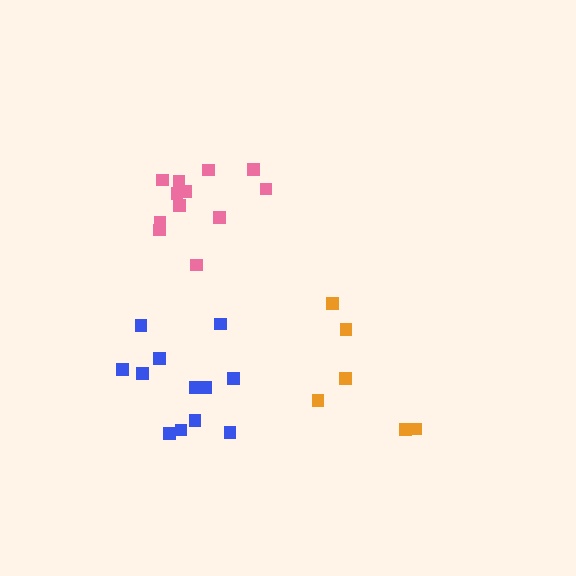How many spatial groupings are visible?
There are 3 spatial groupings.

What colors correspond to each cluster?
The clusters are colored: pink, blue, orange.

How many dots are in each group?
Group 1: 12 dots, Group 2: 12 dots, Group 3: 6 dots (30 total).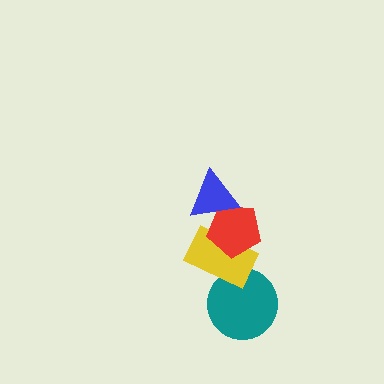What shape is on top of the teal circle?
The yellow rectangle is on top of the teal circle.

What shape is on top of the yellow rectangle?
The red pentagon is on top of the yellow rectangle.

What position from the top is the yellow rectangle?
The yellow rectangle is 3rd from the top.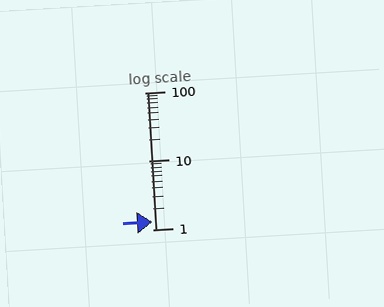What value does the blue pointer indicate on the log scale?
The pointer indicates approximately 1.3.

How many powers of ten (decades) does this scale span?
The scale spans 2 decades, from 1 to 100.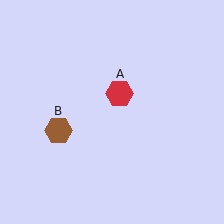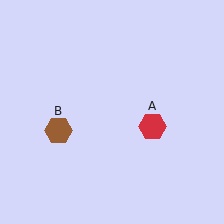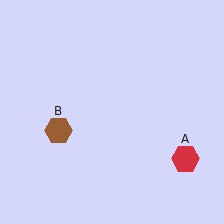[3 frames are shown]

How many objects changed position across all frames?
1 object changed position: red hexagon (object A).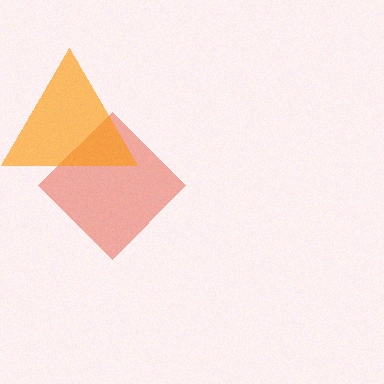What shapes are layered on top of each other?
The layered shapes are: a red diamond, an orange triangle.